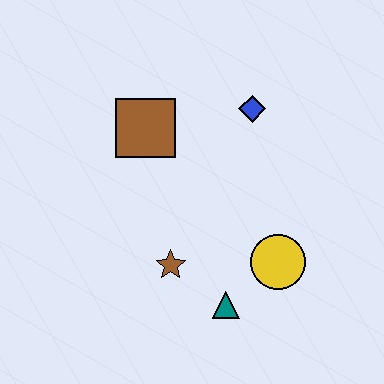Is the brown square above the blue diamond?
No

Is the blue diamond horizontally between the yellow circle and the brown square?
Yes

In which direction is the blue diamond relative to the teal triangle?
The blue diamond is above the teal triangle.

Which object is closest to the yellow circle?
The teal triangle is closest to the yellow circle.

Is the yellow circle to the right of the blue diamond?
Yes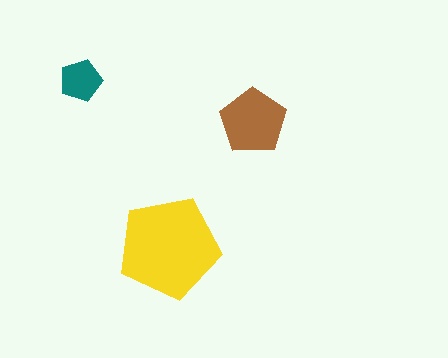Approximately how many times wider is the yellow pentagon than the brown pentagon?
About 1.5 times wider.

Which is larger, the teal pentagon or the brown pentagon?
The brown one.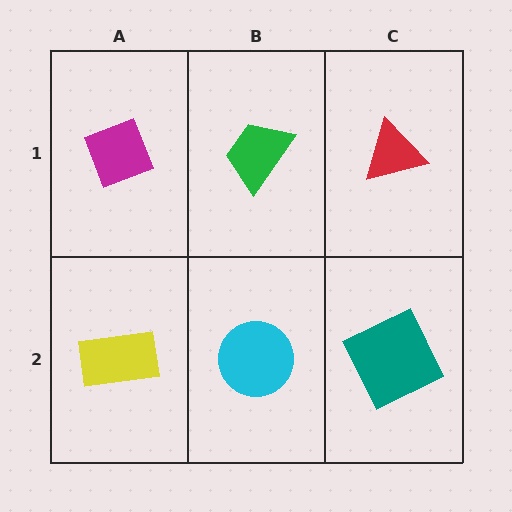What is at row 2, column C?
A teal square.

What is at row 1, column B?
A green trapezoid.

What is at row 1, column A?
A magenta diamond.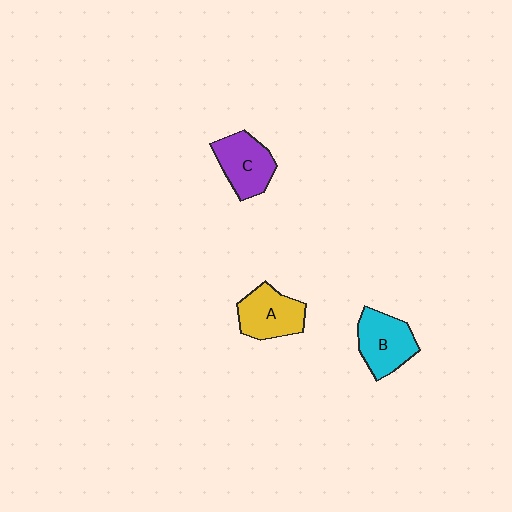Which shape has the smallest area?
Shape A (yellow).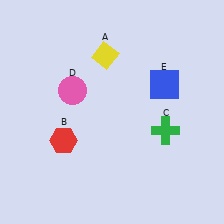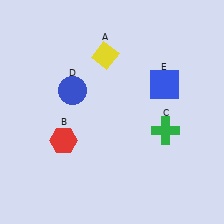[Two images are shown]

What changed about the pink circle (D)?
In Image 1, D is pink. In Image 2, it changed to blue.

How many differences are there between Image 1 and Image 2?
There is 1 difference between the two images.